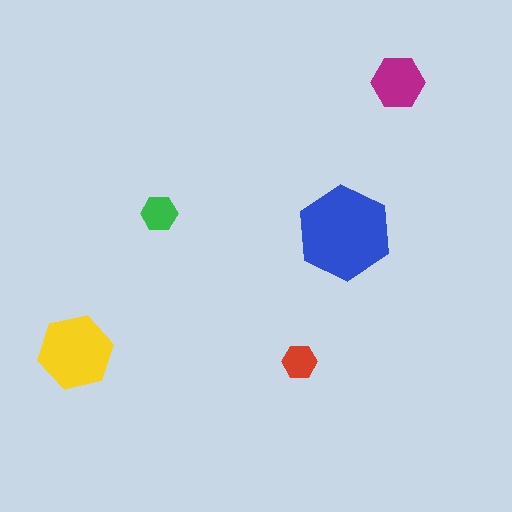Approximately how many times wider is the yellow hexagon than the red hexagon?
About 2 times wider.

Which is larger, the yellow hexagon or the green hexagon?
The yellow one.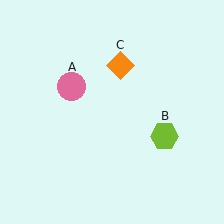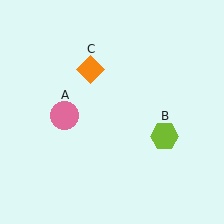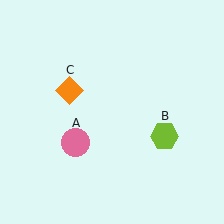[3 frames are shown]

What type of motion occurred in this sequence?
The pink circle (object A), orange diamond (object C) rotated counterclockwise around the center of the scene.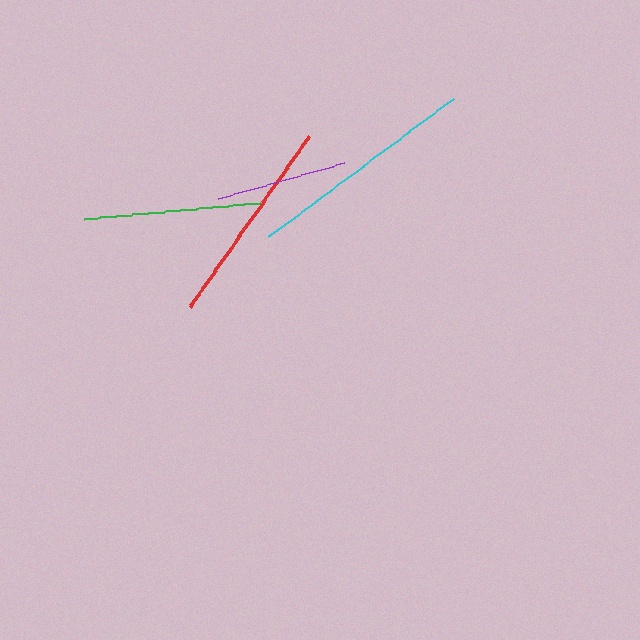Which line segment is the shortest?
The purple line is the shortest at approximately 131 pixels.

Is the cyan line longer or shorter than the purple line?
The cyan line is longer than the purple line.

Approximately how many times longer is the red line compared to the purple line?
The red line is approximately 1.6 times the length of the purple line.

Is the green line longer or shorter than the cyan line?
The cyan line is longer than the green line.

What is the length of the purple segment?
The purple segment is approximately 131 pixels long.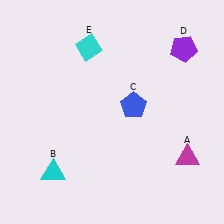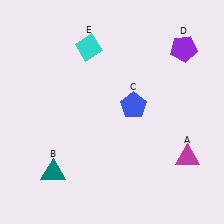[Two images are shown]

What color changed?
The triangle (B) changed from cyan in Image 1 to teal in Image 2.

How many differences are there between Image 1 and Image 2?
There is 1 difference between the two images.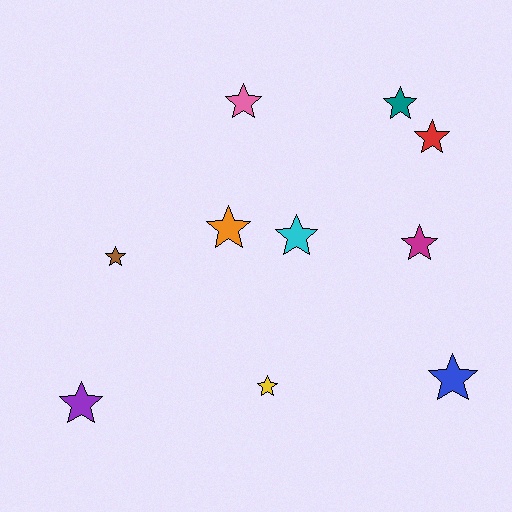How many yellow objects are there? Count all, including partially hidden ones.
There is 1 yellow object.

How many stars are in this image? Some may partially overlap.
There are 10 stars.